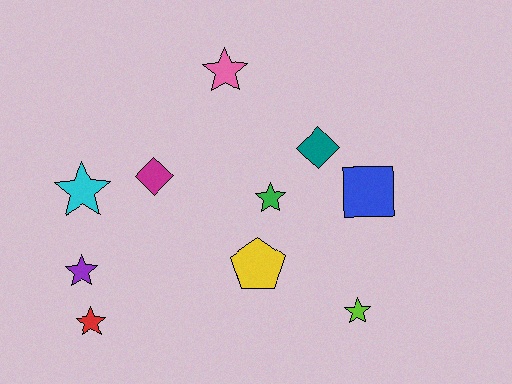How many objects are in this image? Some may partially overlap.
There are 10 objects.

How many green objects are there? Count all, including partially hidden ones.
There is 1 green object.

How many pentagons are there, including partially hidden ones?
There is 1 pentagon.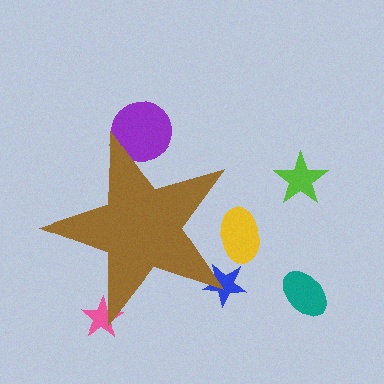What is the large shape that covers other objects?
A brown star.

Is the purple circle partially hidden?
Yes, the purple circle is partially hidden behind the brown star.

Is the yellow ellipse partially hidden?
Yes, the yellow ellipse is partially hidden behind the brown star.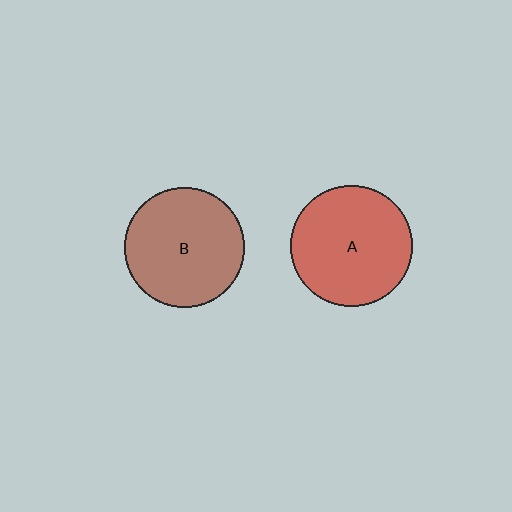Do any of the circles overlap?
No, none of the circles overlap.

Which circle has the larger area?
Circle A (red).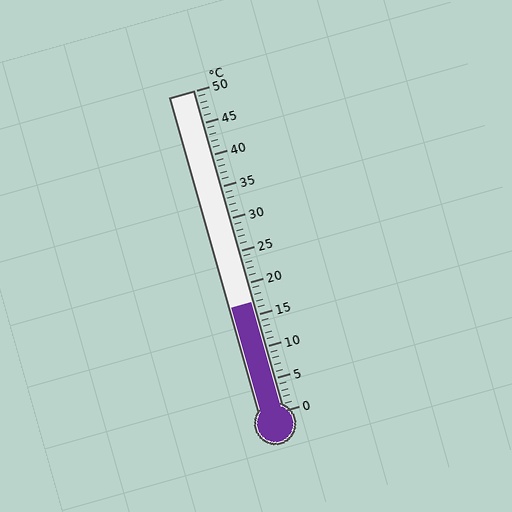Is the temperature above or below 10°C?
The temperature is above 10°C.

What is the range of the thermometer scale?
The thermometer scale ranges from 0°C to 50°C.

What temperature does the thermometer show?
The thermometer shows approximately 17°C.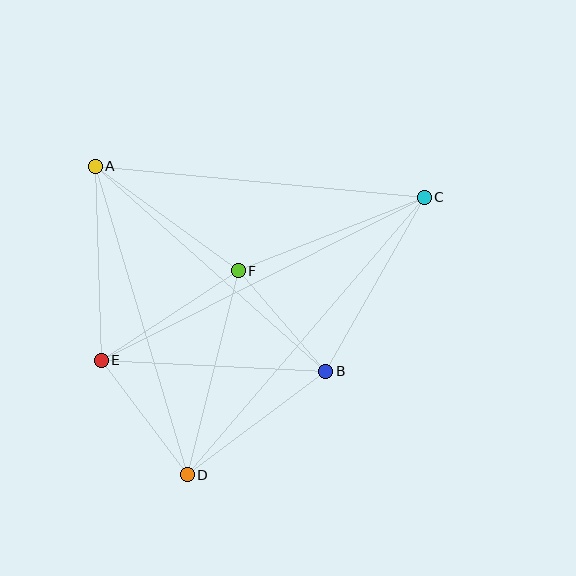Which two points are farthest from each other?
Points C and D are farthest from each other.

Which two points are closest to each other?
Points B and F are closest to each other.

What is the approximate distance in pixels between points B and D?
The distance between B and D is approximately 173 pixels.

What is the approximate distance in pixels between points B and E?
The distance between B and E is approximately 225 pixels.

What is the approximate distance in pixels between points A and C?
The distance between A and C is approximately 331 pixels.